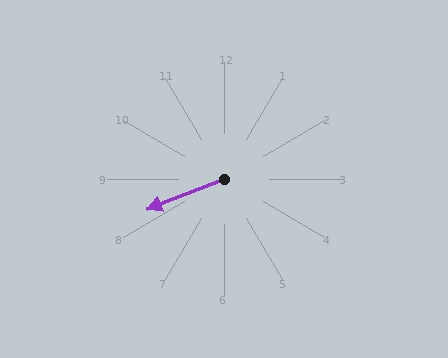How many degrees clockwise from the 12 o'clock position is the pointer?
Approximately 249 degrees.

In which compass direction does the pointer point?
West.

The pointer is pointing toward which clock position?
Roughly 8 o'clock.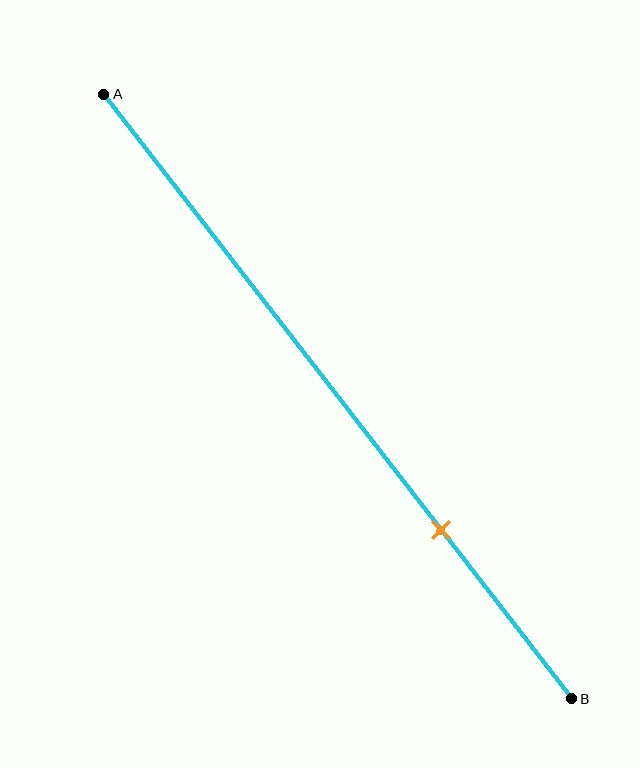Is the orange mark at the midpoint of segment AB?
No, the mark is at about 70% from A, not at the 50% midpoint.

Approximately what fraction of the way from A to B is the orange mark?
The orange mark is approximately 70% of the way from A to B.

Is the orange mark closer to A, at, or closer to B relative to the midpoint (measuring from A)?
The orange mark is closer to point B than the midpoint of segment AB.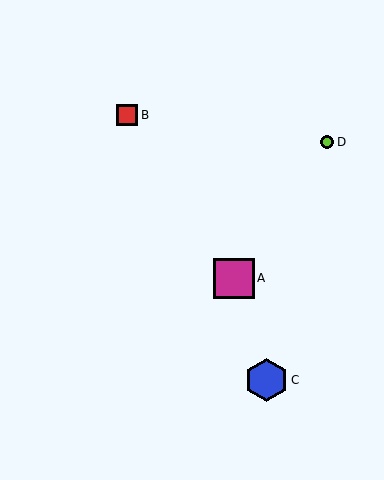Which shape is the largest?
The blue hexagon (labeled C) is the largest.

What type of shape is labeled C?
Shape C is a blue hexagon.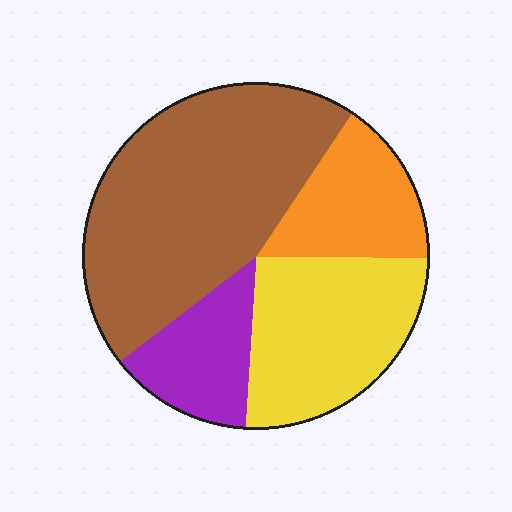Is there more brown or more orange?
Brown.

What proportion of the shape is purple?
Purple covers roughly 15% of the shape.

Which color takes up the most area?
Brown, at roughly 45%.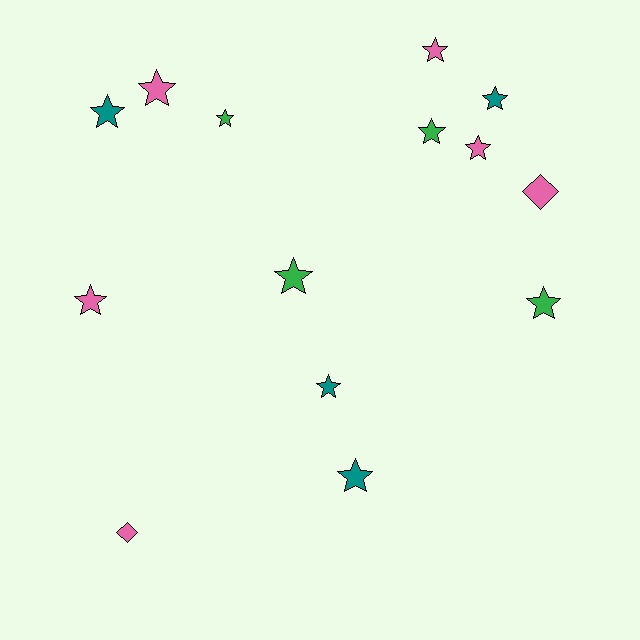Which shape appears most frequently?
Star, with 12 objects.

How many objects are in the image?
There are 14 objects.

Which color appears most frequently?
Pink, with 6 objects.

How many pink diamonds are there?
There are 2 pink diamonds.